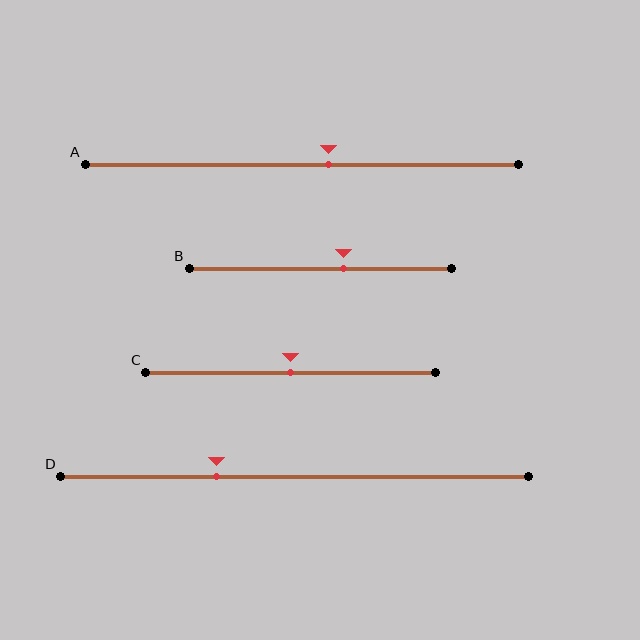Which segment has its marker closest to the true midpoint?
Segment C has its marker closest to the true midpoint.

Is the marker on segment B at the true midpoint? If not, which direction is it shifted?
No, the marker on segment B is shifted to the right by about 9% of the segment length.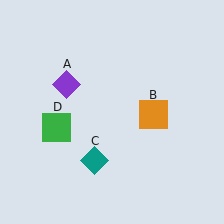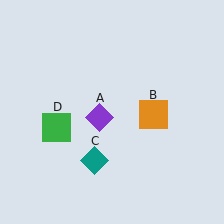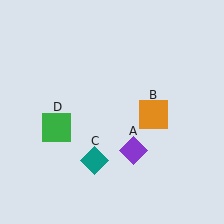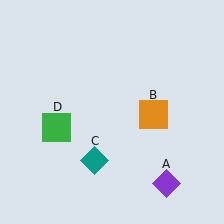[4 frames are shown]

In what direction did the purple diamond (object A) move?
The purple diamond (object A) moved down and to the right.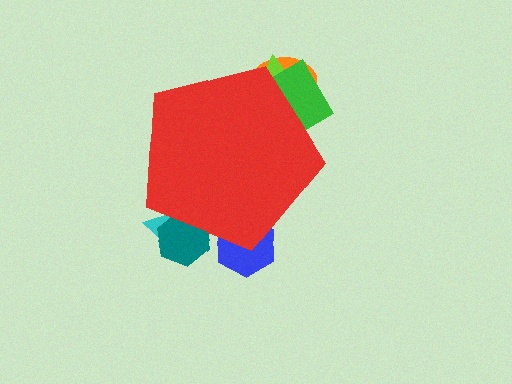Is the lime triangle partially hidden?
Yes, the lime triangle is partially hidden behind the red pentagon.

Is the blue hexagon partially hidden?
Yes, the blue hexagon is partially hidden behind the red pentagon.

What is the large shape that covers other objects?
A red pentagon.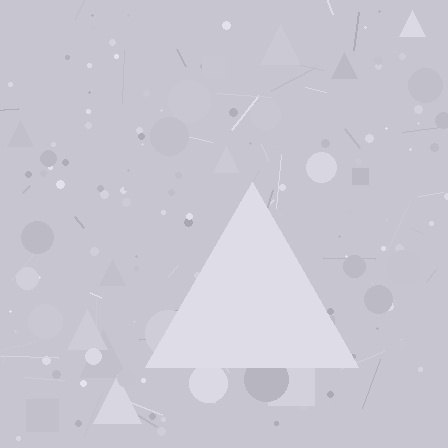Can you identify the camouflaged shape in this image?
The camouflaged shape is a triangle.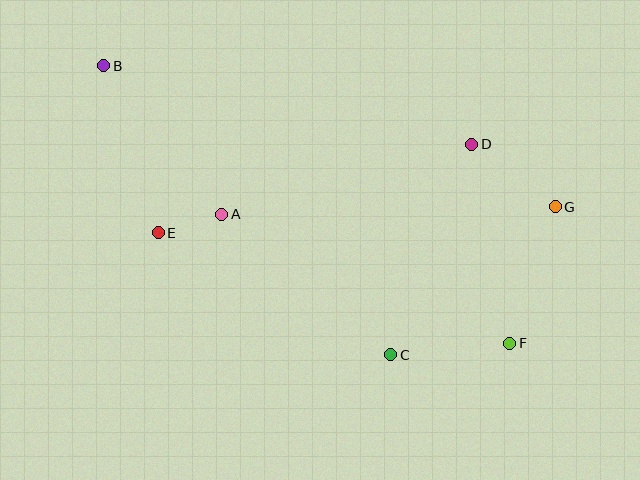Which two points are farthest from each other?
Points B and F are farthest from each other.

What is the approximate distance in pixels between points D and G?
The distance between D and G is approximately 105 pixels.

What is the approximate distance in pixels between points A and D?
The distance between A and D is approximately 260 pixels.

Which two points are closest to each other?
Points A and E are closest to each other.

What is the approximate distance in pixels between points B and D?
The distance between B and D is approximately 376 pixels.